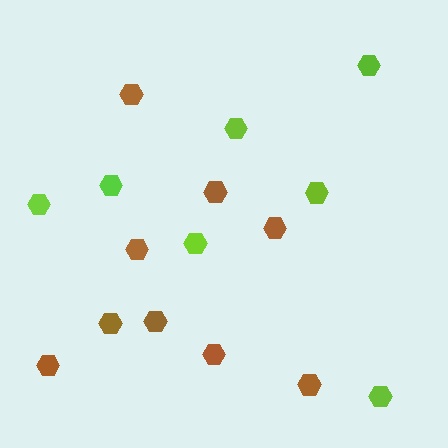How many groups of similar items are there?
There are 2 groups: one group of brown hexagons (9) and one group of lime hexagons (7).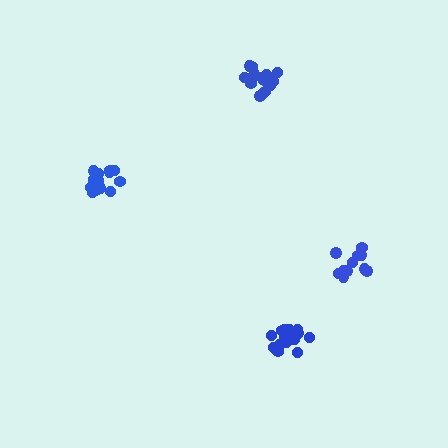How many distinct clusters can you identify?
There are 4 distinct clusters.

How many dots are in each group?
Group 1: 16 dots, Group 2: 14 dots, Group 3: 17 dots, Group 4: 17 dots (64 total).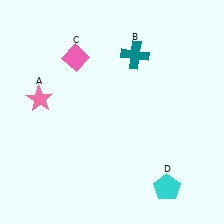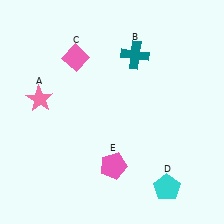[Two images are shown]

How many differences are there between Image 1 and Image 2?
There is 1 difference between the two images.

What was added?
A pink pentagon (E) was added in Image 2.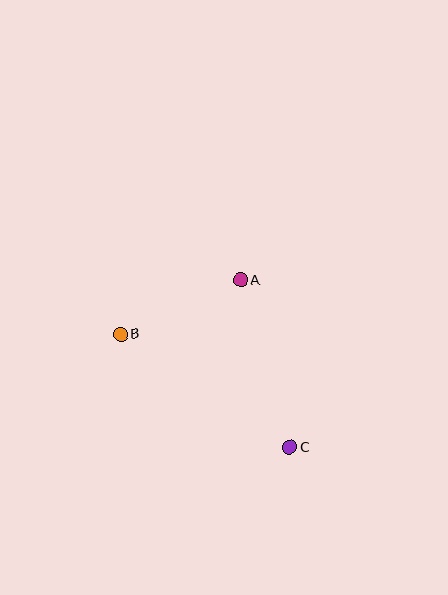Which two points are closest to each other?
Points A and B are closest to each other.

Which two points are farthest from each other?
Points B and C are farthest from each other.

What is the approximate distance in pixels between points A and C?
The distance between A and C is approximately 174 pixels.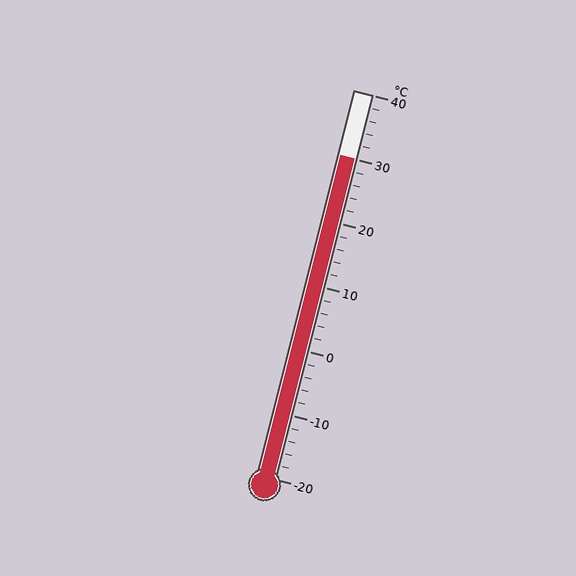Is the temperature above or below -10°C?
The temperature is above -10°C.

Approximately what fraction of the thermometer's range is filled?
The thermometer is filled to approximately 85% of its range.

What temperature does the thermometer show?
The thermometer shows approximately 30°C.